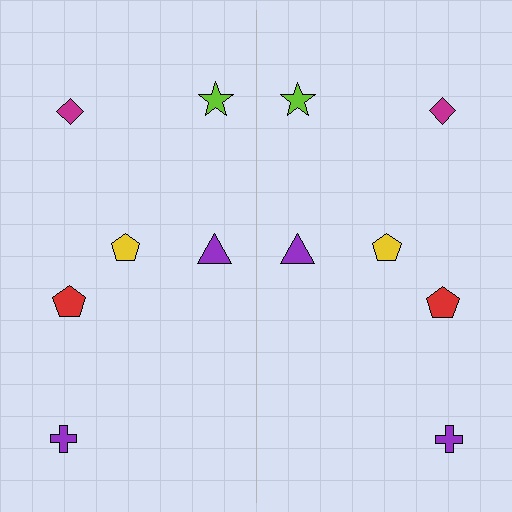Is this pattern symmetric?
Yes, this pattern has bilateral (reflection) symmetry.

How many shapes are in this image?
There are 12 shapes in this image.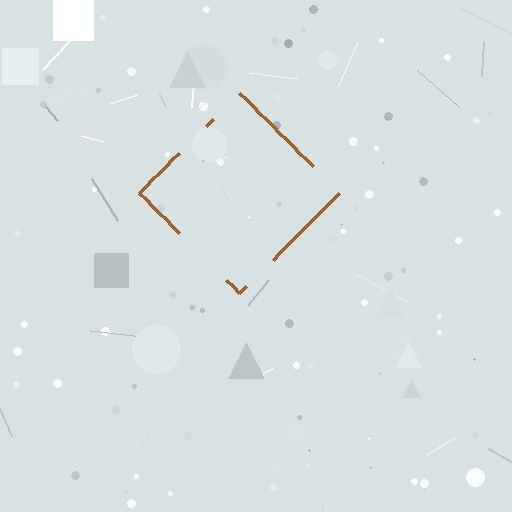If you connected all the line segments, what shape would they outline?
They would outline a diamond.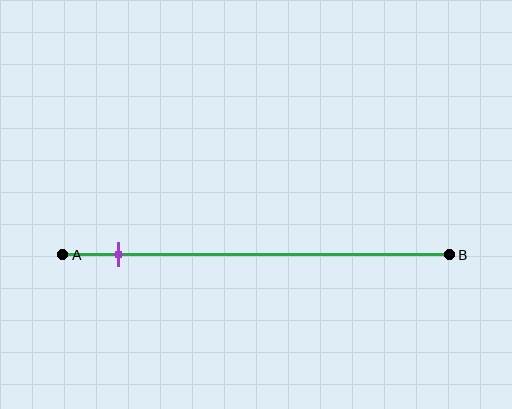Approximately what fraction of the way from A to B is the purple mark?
The purple mark is approximately 15% of the way from A to B.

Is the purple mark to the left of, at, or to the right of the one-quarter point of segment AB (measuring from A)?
The purple mark is to the left of the one-quarter point of segment AB.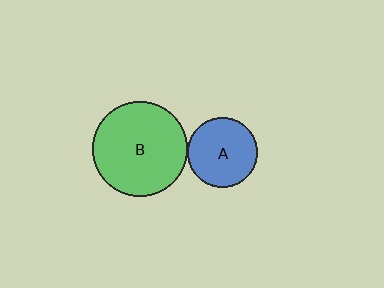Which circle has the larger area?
Circle B (green).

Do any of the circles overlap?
No, none of the circles overlap.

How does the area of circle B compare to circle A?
Approximately 1.8 times.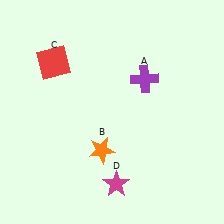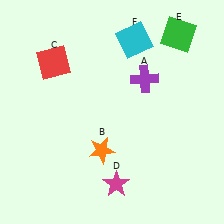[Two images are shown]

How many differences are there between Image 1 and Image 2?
There are 2 differences between the two images.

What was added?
A green square (E), a cyan square (F) were added in Image 2.